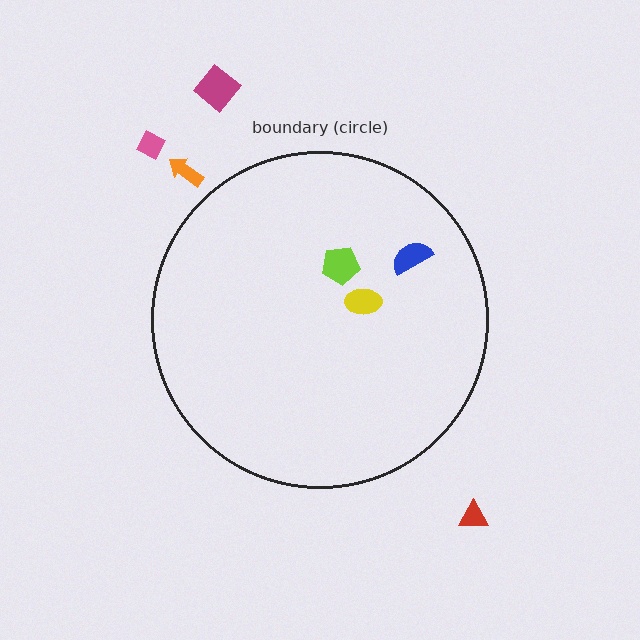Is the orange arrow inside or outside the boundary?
Outside.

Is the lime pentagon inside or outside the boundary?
Inside.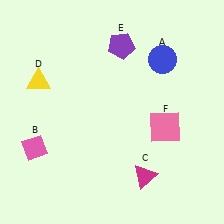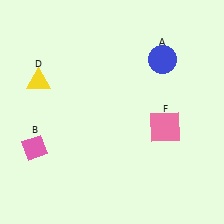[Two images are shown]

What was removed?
The purple pentagon (E), the magenta triangle (C) were removed in Image 2.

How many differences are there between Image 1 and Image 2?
There are 2 differences between the two images.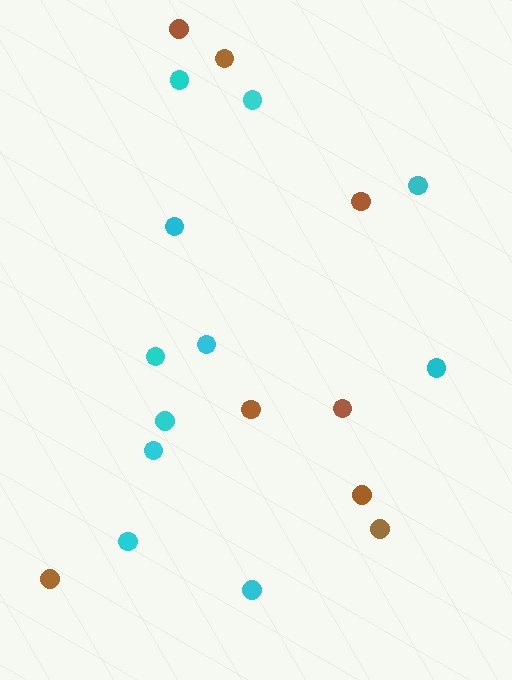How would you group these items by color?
There are 2 groups: one group of cyan circles (11) and one group of brown circles (8).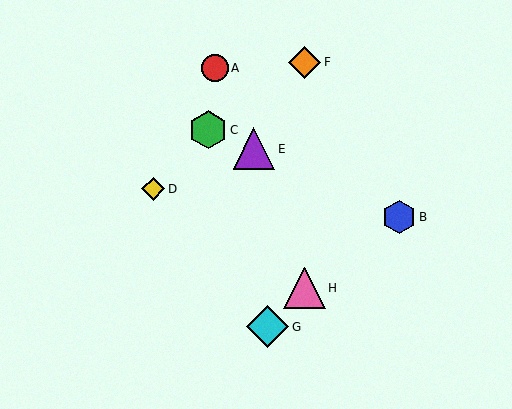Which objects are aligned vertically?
Objects F, H are aligned vertically.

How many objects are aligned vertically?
2 objects (F, H) are aligned vertically.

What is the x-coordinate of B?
Object B is at x≈399.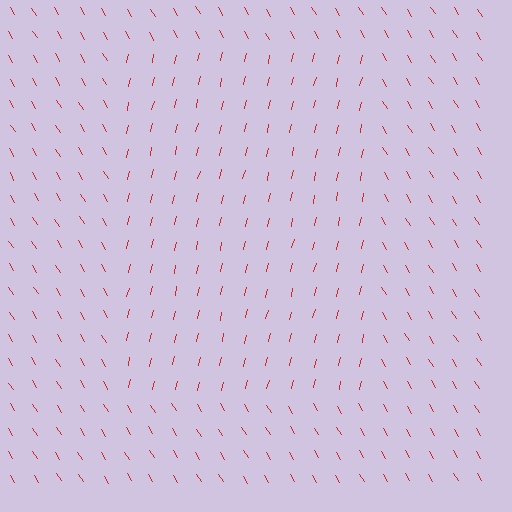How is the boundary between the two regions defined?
The boundary is defined purely by a change in line orientation (approximately 45 degrees difference). All lines are the same color and thickness.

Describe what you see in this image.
The image is filled with small red line segments. A rectangle region in the image has lines oriented differently from the surrounding lines, creating a visible texture boundary.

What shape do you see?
I see a rectangle.